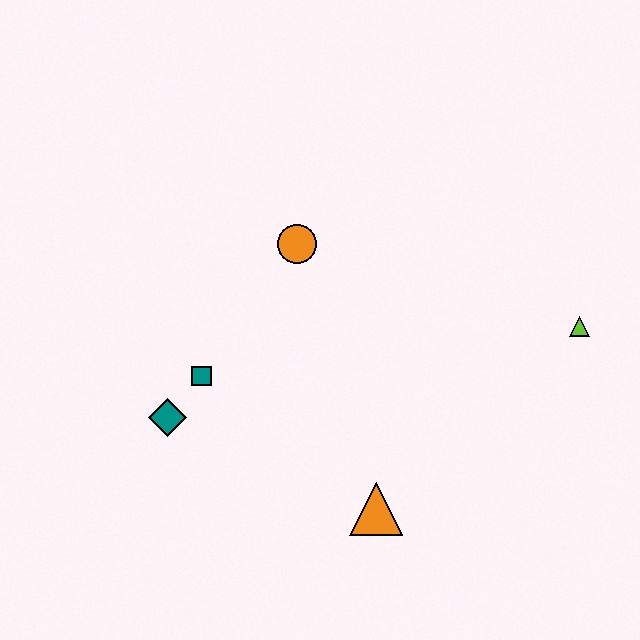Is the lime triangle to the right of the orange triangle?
Yes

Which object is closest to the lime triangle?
The orange triangle is closest to the lime triangle.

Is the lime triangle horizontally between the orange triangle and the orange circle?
No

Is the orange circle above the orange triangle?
Yes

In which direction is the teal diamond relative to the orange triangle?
The teal diamond is to the left of the orange triangle.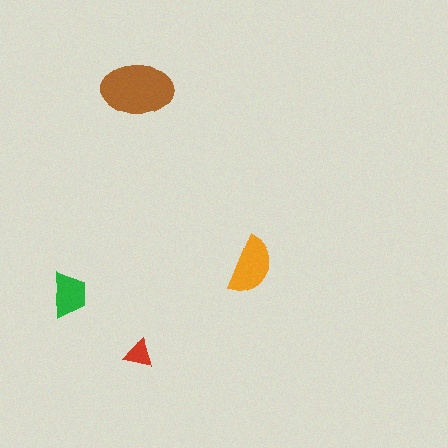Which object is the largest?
The brown ellipse.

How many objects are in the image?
There are 4 objects in the image.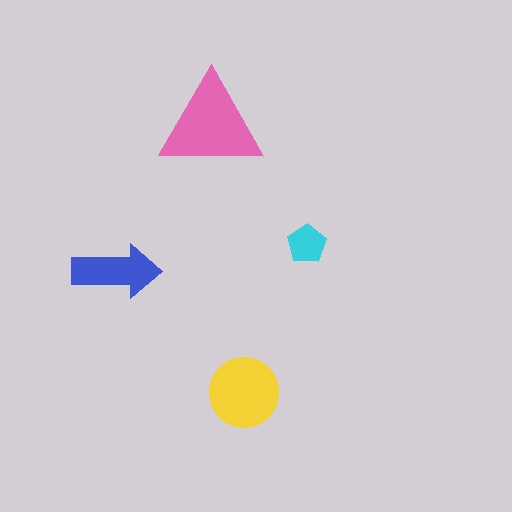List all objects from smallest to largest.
The cyan pentagon, the blue arrow, the yellow circle, the pink triangle.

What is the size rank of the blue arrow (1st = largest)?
3rd.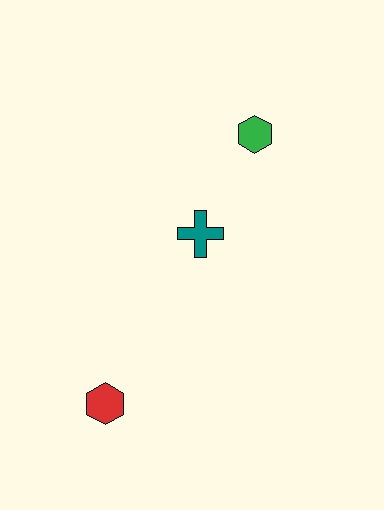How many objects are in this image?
There are 3 objects.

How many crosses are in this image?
There is 1 cross.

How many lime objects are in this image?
There are no lime objects.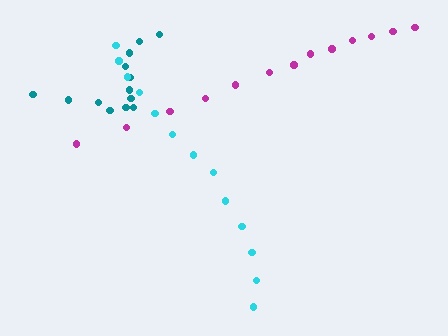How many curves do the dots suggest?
There are 3 distinct paths.